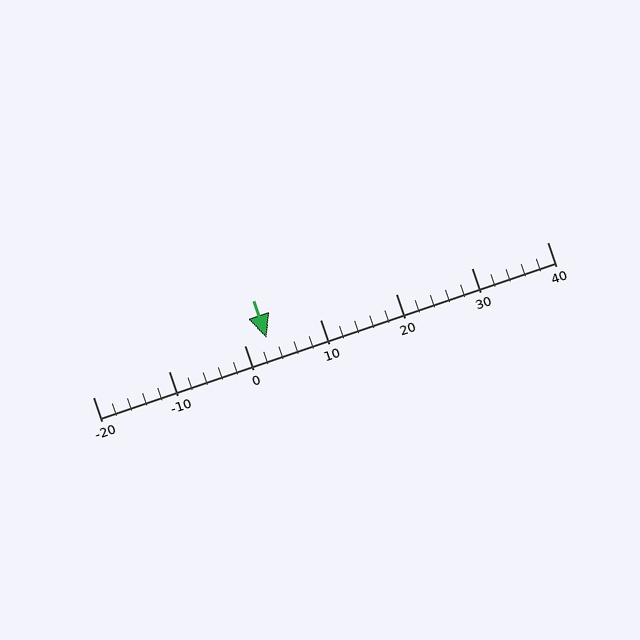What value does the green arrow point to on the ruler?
The green arrow points to approximately 3.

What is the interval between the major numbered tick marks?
The major tick marks are spaced 10 units apart.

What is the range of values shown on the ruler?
The ruler shows values from -20 to 40.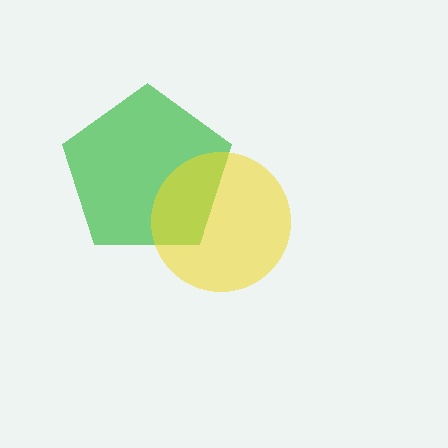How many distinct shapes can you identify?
There are 2 distinct shapes: a green pentagon, a yellow circle.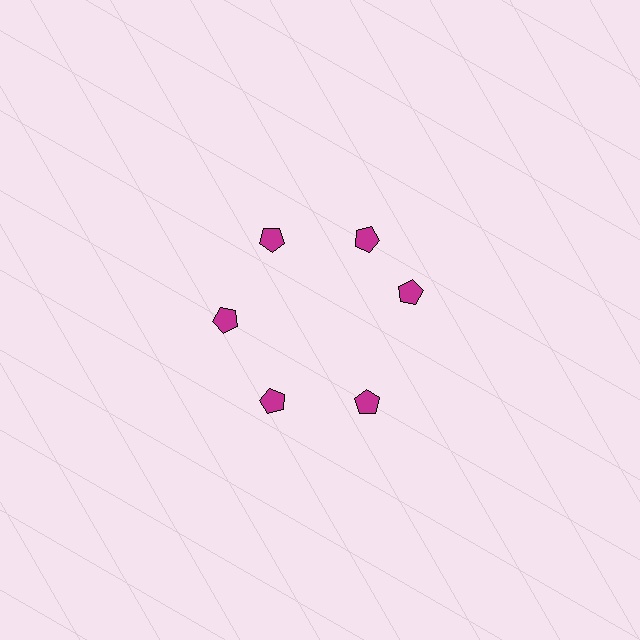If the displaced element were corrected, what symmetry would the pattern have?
It would have 6-fold rotational symmetry — the pattern would map onto itself every 60 degrees.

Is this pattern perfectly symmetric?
No. The 6 magenta pentagons are arranged in a ring, but one element near the 3 o'clock position is rotated out of alignment along the ring, breaking the 6-fold rotational symmetry.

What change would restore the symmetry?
The symmetry would be restored by rotating it back into even spacing with its neighbors so that all 6 pentagons sit at equal angles and equal distance from the center.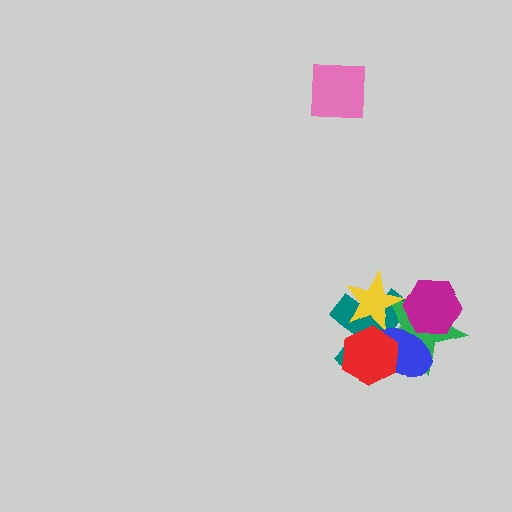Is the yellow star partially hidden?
Yes, it is partially covered by another shape.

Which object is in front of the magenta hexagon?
The blue ellipse is in front of the magenta hexagon.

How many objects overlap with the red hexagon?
4 objects overlap with the red hexagon.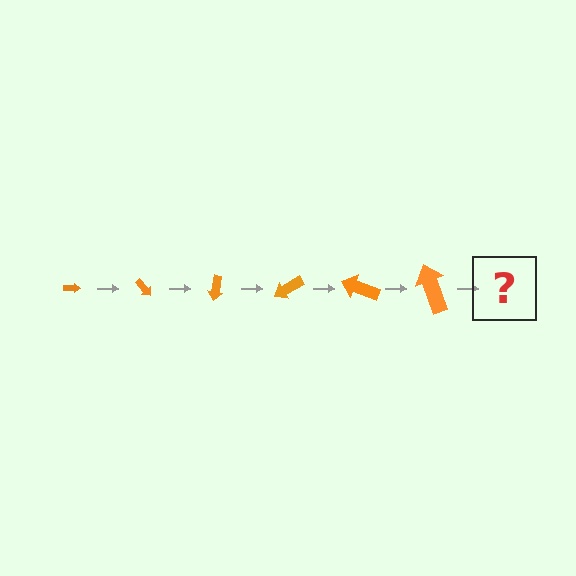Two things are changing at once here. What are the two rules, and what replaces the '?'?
The two rules are that the arrow grows larger each step and it rotates 50 degrees each step. The '?' should be an arrow, larger than the previous one and rotated 300 degrees from the start.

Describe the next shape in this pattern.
It should be an arrow, larger than the previous one and rotated 300 degrees from the start.